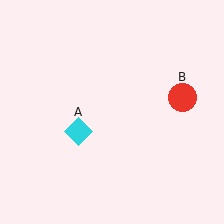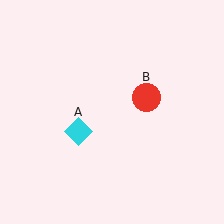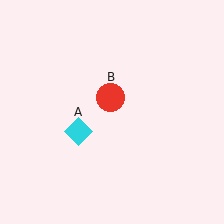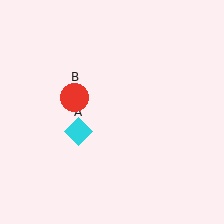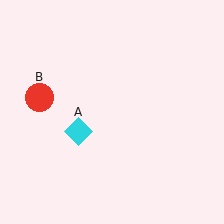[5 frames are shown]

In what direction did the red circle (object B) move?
The red circle (object B) moved left.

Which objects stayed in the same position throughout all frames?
Cyan diamond (object A) remained stationary.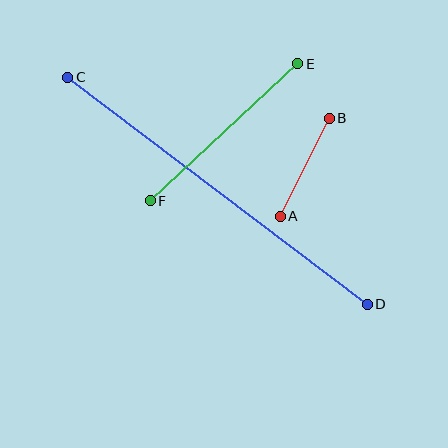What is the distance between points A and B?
The distance is approximately 110 pixels.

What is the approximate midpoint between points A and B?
The midpoint is at approximately (305, 167) pixels.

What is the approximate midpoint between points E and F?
The midpoint is at approximately (224, 132) pixels.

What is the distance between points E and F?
The distance is approximately 202 pixels.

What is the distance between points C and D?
The distance is approximately 376 pixels.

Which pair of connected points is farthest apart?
Points C and D are farthest apart.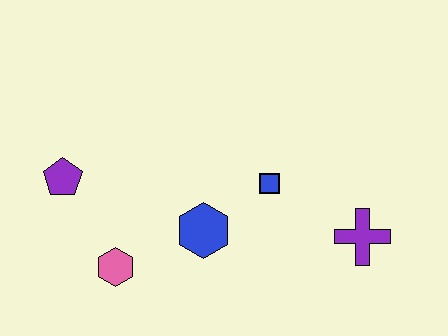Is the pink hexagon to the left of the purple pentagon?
No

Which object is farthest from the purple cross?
The purple pentagon is farthest from the purple cross.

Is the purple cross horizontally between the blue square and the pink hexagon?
No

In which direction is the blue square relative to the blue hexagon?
The blue square is to the right of the blue hexagon.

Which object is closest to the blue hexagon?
The blue square is closest to the blue hexagon.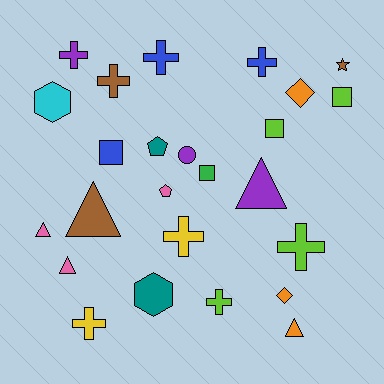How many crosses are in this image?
There are 8 crosses.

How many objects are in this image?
There are 25 objects.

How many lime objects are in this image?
There are 4 lime objects.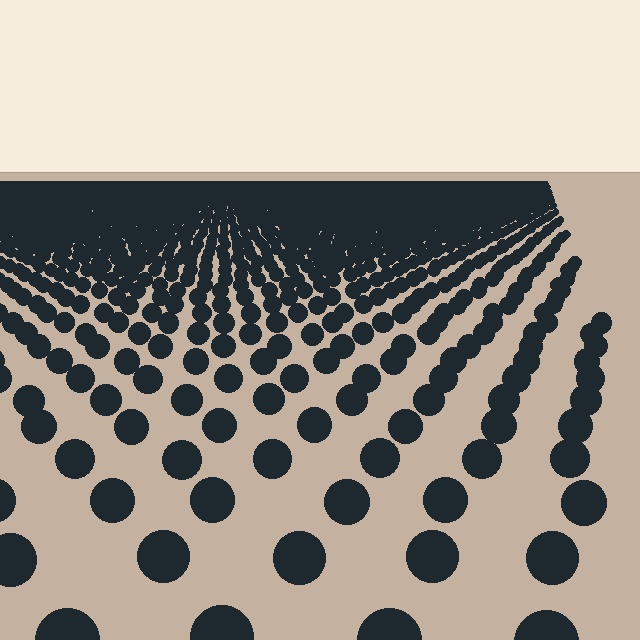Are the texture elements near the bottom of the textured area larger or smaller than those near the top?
Larger. Near the bottom, elements are closer to the viewer and appear at a bigger on-screen size.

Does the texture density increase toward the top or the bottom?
Density increases toward the top.